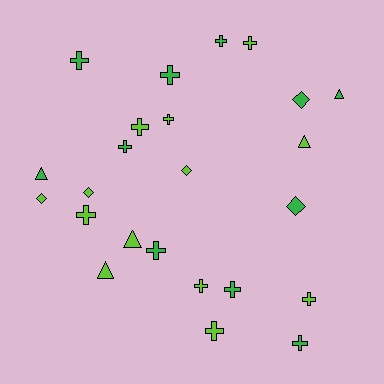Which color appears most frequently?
Lime, with 13 objects.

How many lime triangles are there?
There are 3 lime triangles.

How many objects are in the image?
There are 24 objects.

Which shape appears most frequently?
Cross, with 14 objects.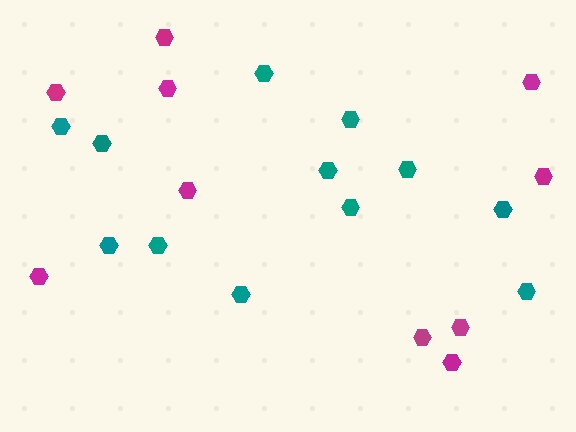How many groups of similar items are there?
There are 2 groups: one group of magenta hexagons (10) and one group of teal hexagons (12).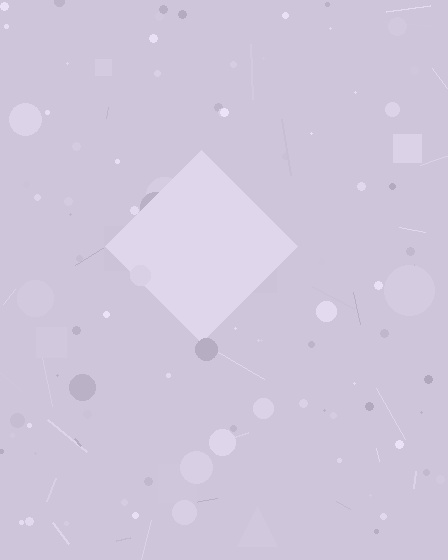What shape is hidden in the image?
A diamond is hidden in the image.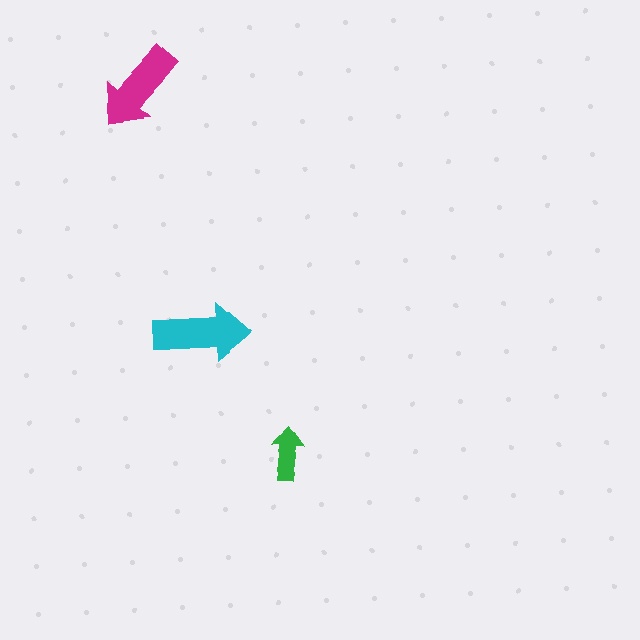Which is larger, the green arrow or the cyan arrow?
The cyan one.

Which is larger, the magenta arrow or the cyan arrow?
The cyan one.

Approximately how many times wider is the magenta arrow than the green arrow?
About 1.5 times wider.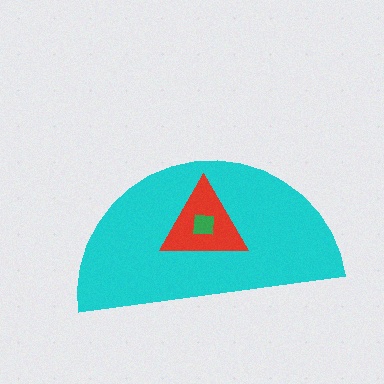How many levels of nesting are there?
3.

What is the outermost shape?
The cyan semicircle.